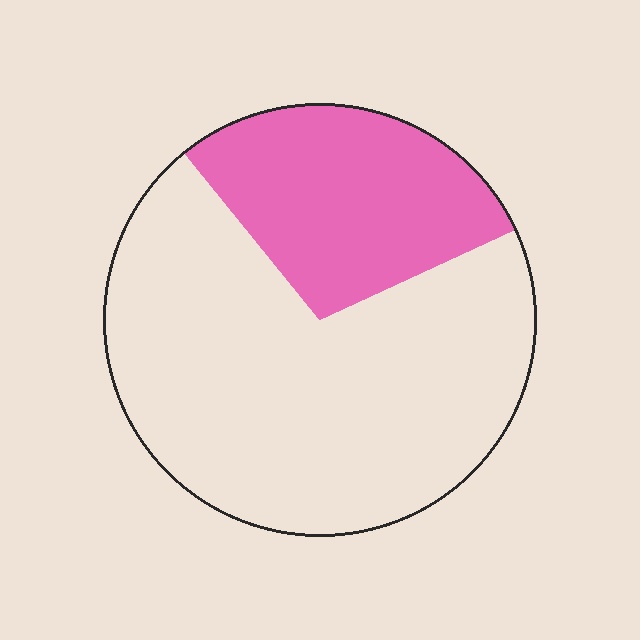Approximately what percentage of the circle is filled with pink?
Approximately 30%.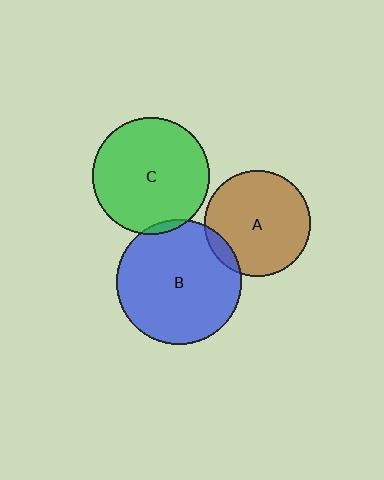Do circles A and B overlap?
Yes.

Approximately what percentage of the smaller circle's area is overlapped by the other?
Approximately 10%.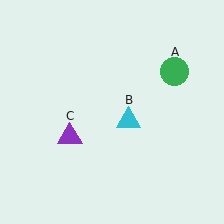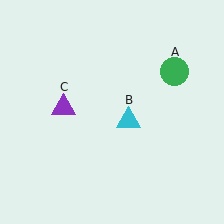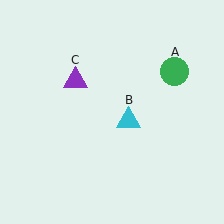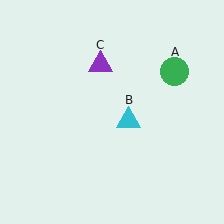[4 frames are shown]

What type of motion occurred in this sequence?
The purple triangle (object C) rotated clockwise around the center of the scene.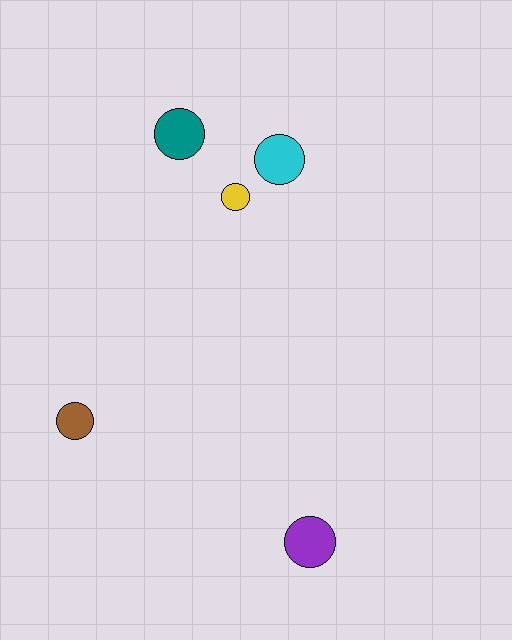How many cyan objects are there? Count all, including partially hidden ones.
There is 1 cyan object.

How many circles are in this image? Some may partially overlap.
There are 5 circles.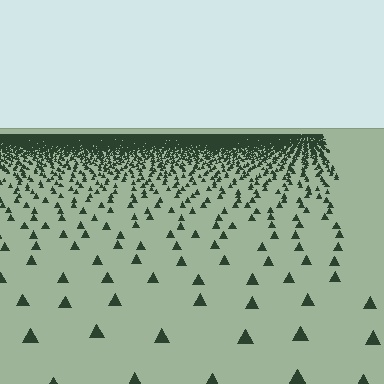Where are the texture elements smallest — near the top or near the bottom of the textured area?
Near the top.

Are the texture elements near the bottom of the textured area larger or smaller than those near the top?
Larger. Near the bottom, elements are closer to the viewer and appear at a bigger on-screen size.